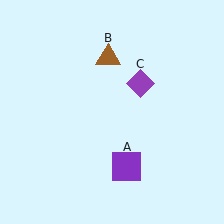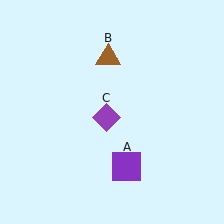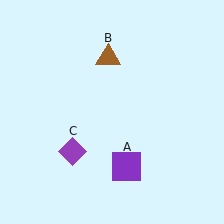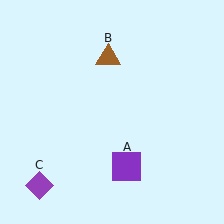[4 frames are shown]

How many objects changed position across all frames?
1 object changed position: purple diamond (object C).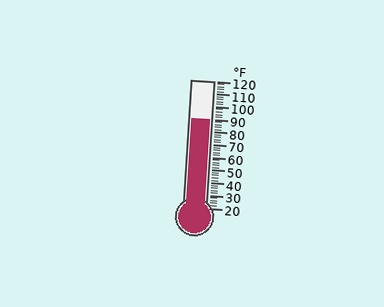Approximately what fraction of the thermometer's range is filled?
The thermometer is filled to approximately 70% of its range.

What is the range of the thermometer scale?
The thermometer scale ranges from 20°F to 120°F.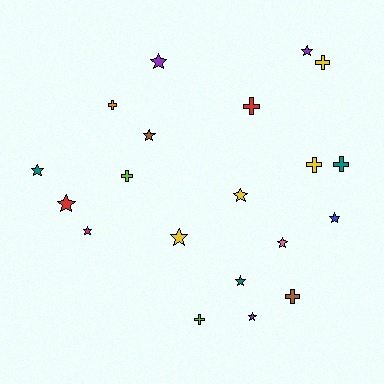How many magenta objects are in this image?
There is 1 magenta object.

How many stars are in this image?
There are 12 stars.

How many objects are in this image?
There are 20 objects.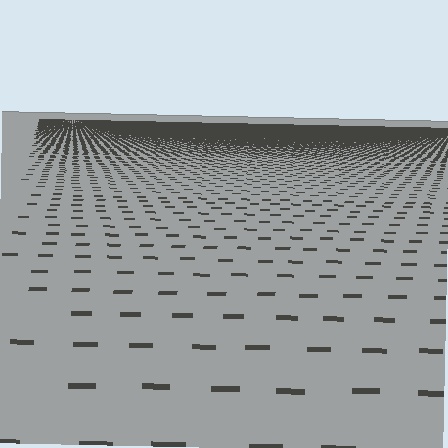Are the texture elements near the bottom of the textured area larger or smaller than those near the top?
Larger. Near the bottom, elements are closer to the viewer and appear at a bigger on-screen size.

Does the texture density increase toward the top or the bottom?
Density increases toward the top.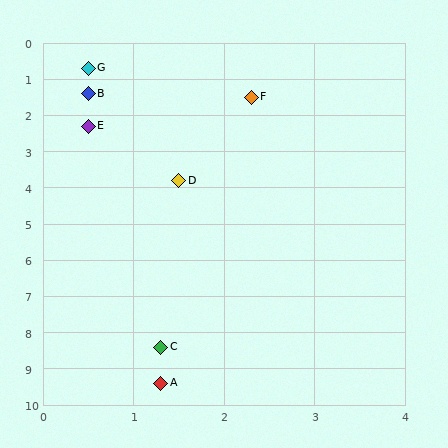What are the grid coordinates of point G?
Point G is at approximately (0.5, 0.7).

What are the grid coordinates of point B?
Point B is at approximately (0.5, 1.4).